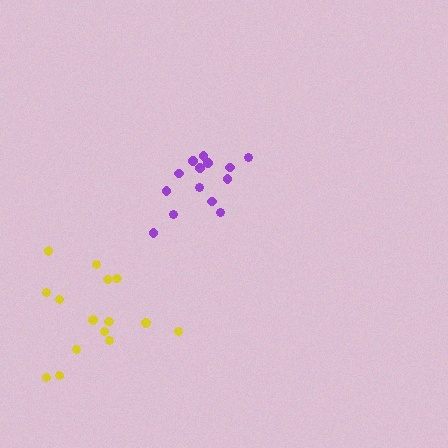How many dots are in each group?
Group 1: 15 dots, Group 2: 14 dots (29 total).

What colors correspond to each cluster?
The clusters are colored: yellow, purple.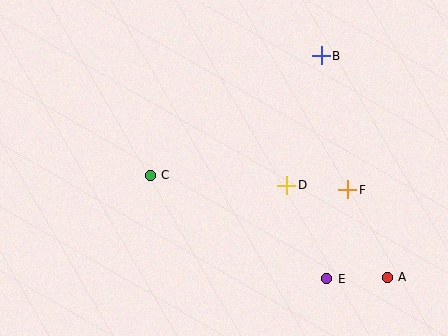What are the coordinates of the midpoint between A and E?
The midpoint between A and E is at (357, 278).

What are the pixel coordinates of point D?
Point D is at (287, 185).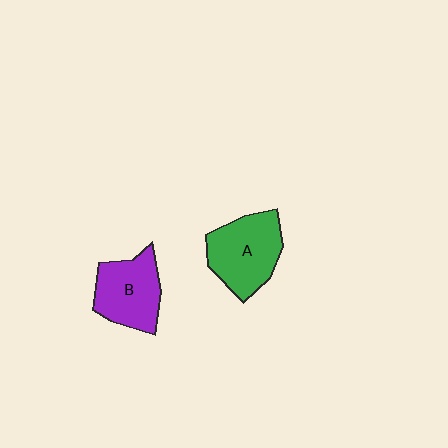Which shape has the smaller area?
Shape B (purple).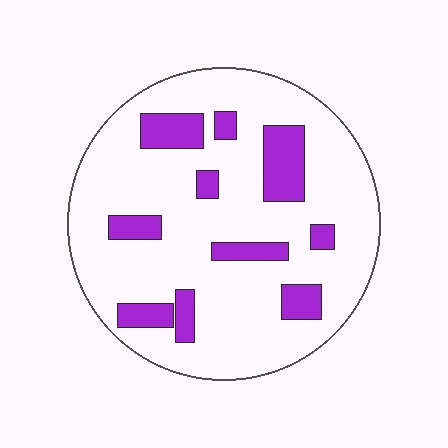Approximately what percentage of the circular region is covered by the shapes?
Approximately 20%.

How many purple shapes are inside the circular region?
10.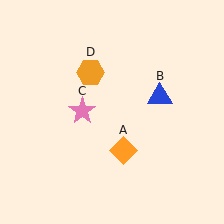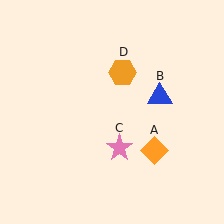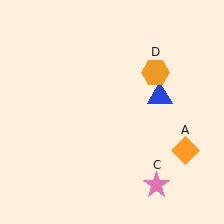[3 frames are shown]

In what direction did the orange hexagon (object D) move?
The orange hexagon (object D) moved right.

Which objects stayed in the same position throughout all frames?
Blue triangle (object B) remained stationary.